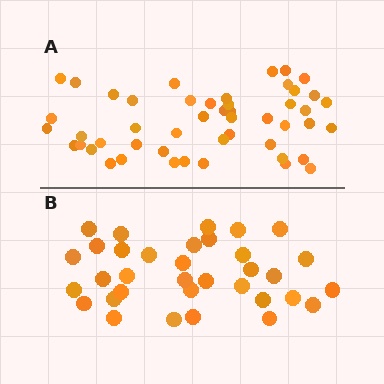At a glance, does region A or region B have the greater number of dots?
Region A (the top region) has more dots.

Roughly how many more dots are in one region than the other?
Region A has approximately 15 more dots than region B.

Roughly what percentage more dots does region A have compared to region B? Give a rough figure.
About 45% more.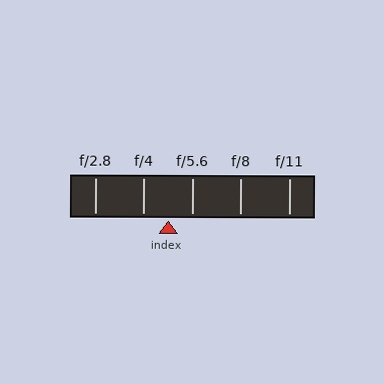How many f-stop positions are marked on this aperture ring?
There are 5 f-stop positions marked.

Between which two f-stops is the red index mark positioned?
The index mark is between f/4 and f/5.6.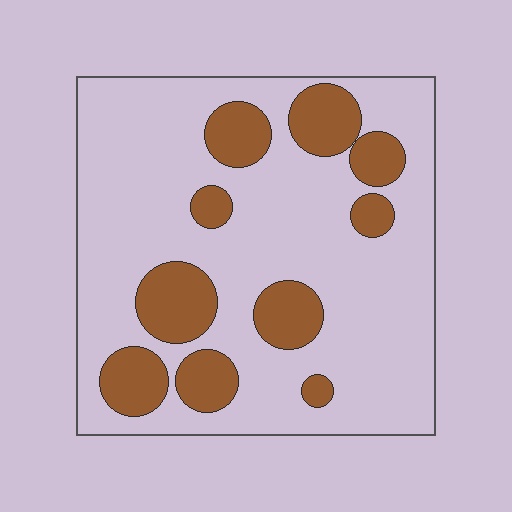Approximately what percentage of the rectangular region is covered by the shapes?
Approximately 25%.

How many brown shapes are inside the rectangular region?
10.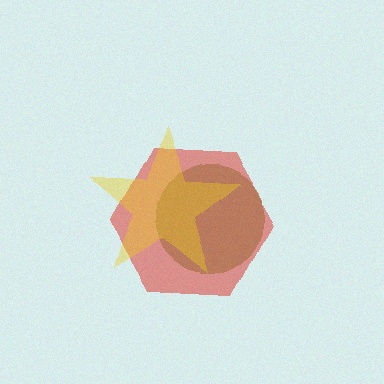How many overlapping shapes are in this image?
There are 3 overlapping shapes in the image.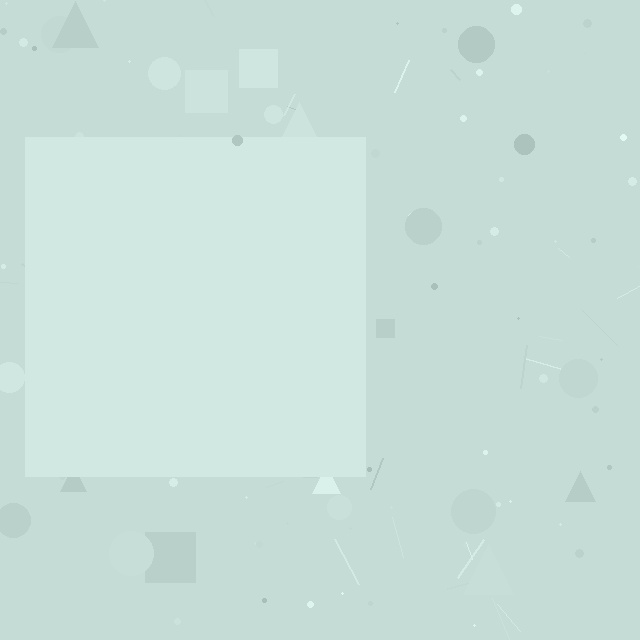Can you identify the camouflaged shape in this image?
The camouflaged shape is a square.